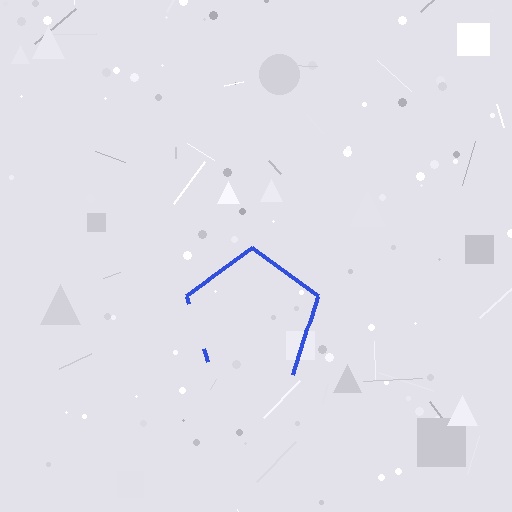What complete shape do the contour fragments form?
The contour fragments form a pentagon.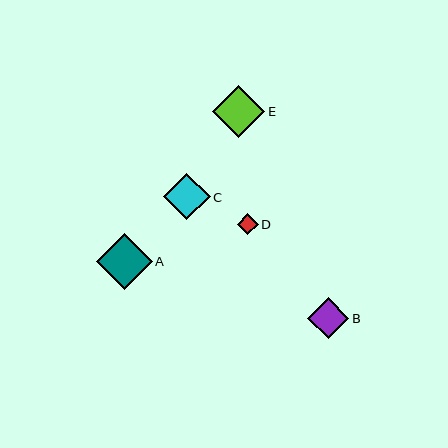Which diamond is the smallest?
Diamond D is the smallest with a size of approximately 21 pixels.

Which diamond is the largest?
Diamond A is the largest with a size of approximately 56 pixels.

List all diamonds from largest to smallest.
From largest to smallest: A, E, C, B, D.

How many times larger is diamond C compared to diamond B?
Diamond C is approximately 1.1 times the size of diamond B.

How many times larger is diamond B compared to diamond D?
Diamond B is approximately 1.9 times the size of diamond D.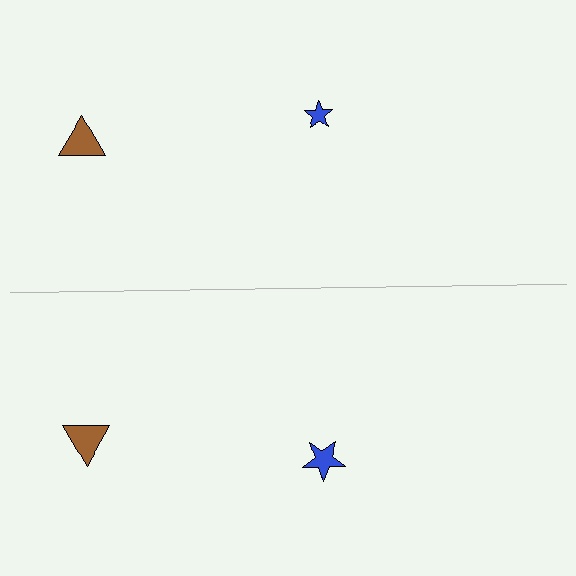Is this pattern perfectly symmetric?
No, the pattern is not perfectly symmetric. The blue star on the bottom side has a different size than its mirror counterpart.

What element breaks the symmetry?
The blue star on the bottom side has a different size than its mirror counterpart.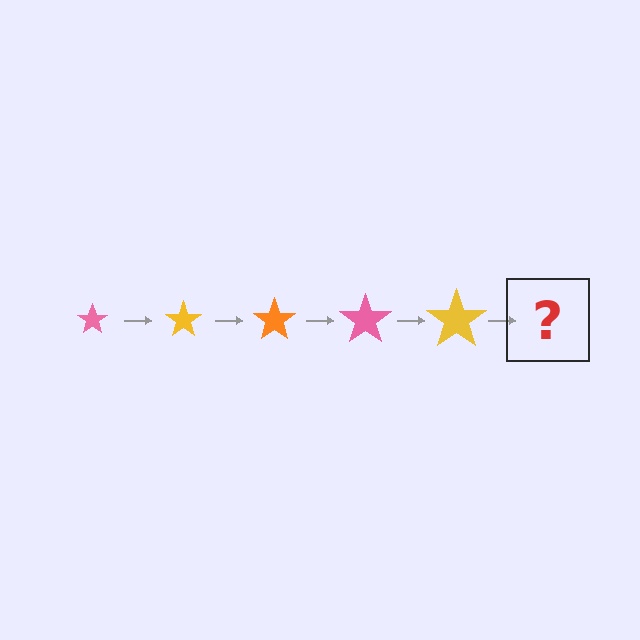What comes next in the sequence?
The next element should be an orange star, larger than the previous one.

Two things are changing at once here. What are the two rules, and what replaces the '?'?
The two rules are that the star grows larger each step and the color cycles through pink, yellow, and orange. The '?' should be an orange star, larger than the previous one.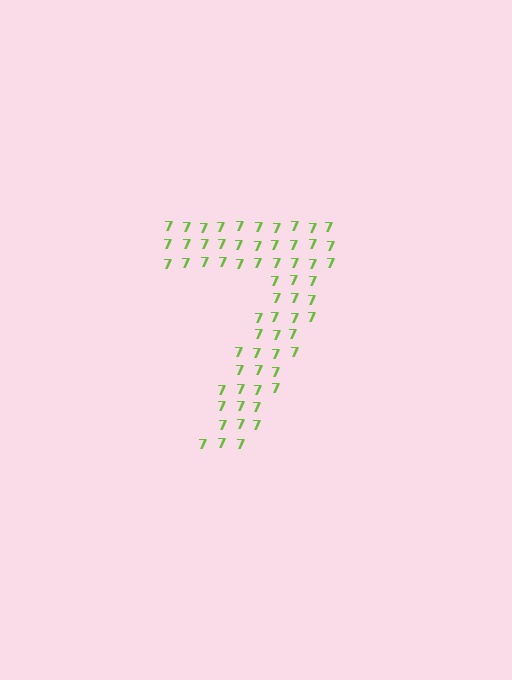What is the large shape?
The large shape is the digit 7.